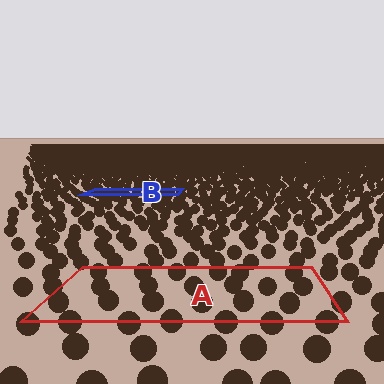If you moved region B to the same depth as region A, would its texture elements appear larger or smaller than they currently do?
They would appear larger. At a closer depth, the same texture elements are projected at a bigger on-screen size.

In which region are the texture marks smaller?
The texture marks are smaller in region B, because it is farther away.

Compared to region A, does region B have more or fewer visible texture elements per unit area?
Region B has more texture elements per unit area — they are packed more densely because it is farther away.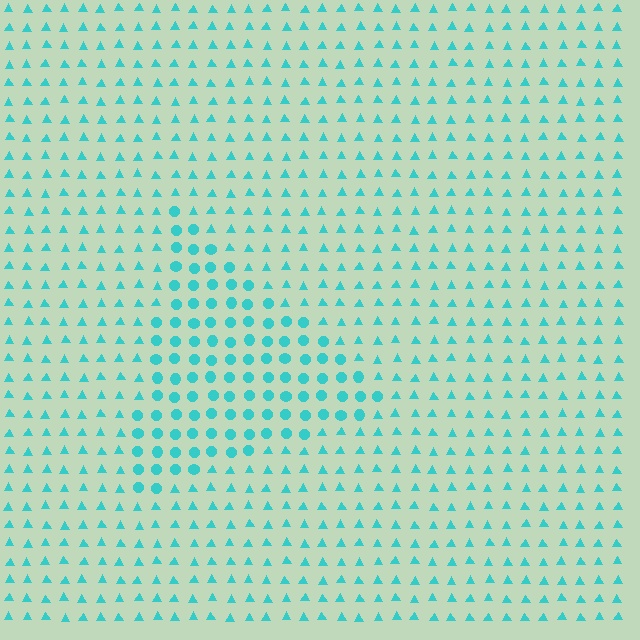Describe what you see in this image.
The image is filled with small cyan elements arranged in a uniform grid. A triangle-shaped region contains circles, while the surrounding area contains triangles. The boundary is defined purely by the change in element shape.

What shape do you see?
I see a triangle.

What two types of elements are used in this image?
The image uses circles inside the triangle region and triangles outside it.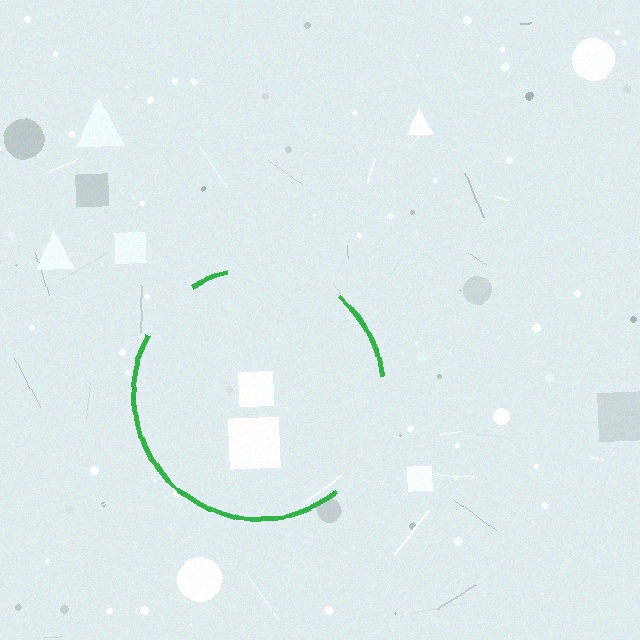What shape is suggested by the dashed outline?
The dashed outline suggests a circle.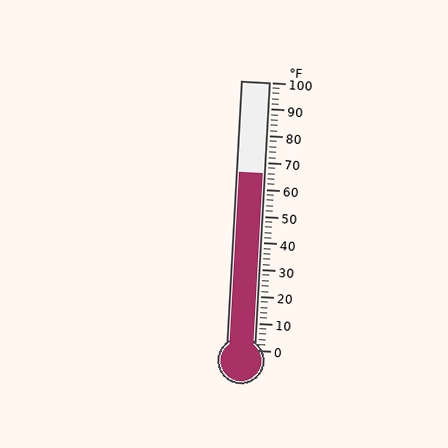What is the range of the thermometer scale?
The thermometer scale ranges from 0°F to 100°F.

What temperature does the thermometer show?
The thermometer shows approximately 66°F.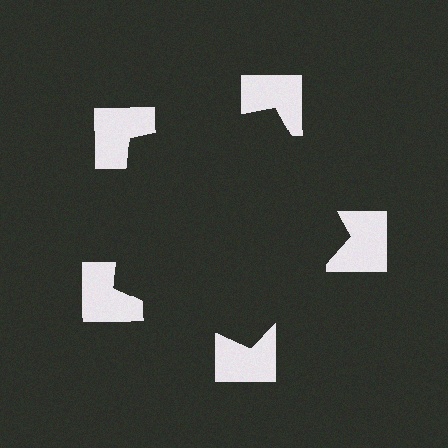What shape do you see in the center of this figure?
An illusory pentagon — its edges are inferred from the aligned wedge cuts in the notched squares, not physically drawn.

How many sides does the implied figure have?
5 sides.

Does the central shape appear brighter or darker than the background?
It typically appears slightly darker than the background, even though no actual brightness change is drawn.